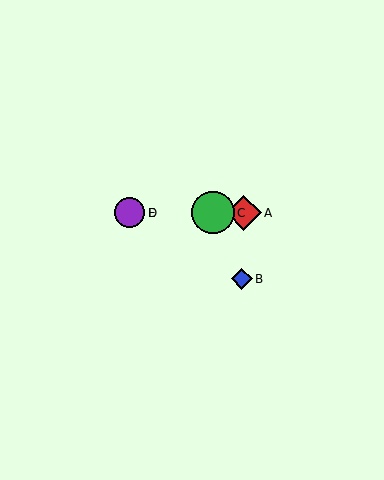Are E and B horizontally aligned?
No, E is at y≈213 and B is at y≈279.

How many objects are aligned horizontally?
4 objects (A, C, D, E) are aligned horizontally.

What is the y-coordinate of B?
Object B is at y≈279.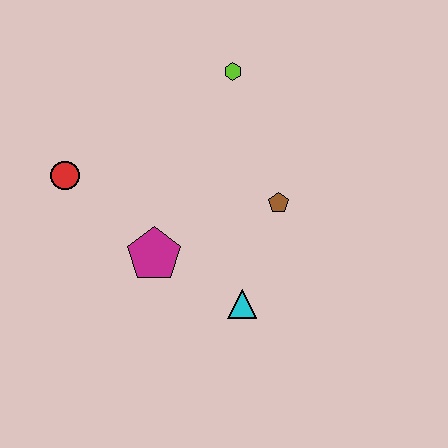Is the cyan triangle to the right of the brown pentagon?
No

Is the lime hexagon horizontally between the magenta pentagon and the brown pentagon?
Yes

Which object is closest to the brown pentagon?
The cyan triangle is closest to the brown pentagon.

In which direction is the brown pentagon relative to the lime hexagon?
The brown pentagon is below the lime hexagon.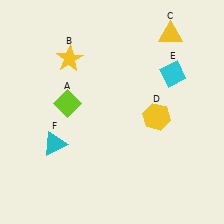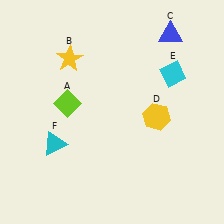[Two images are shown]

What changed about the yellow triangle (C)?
In Image 1, C is yellow. In Image 2, it changed to blue.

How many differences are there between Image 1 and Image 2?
There is 1 difference between the two images.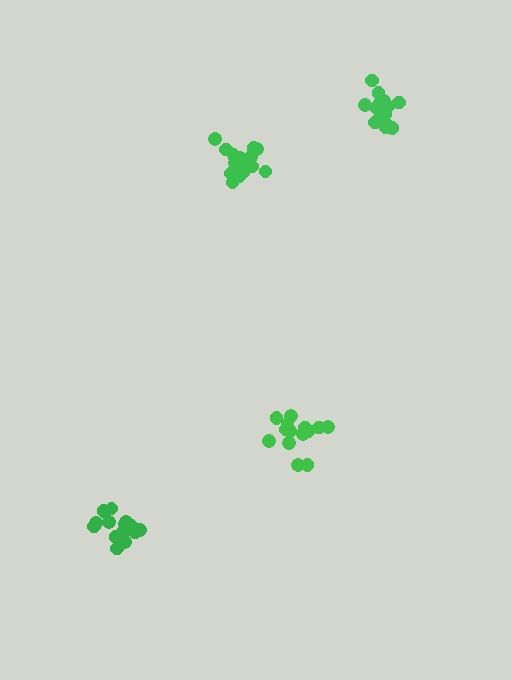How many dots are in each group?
Group 1: 14 dots, Group 2: 15 dots, Group 3: 14 dots, Group 4: 19 dots (62 total).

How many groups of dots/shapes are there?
There are 4 groups.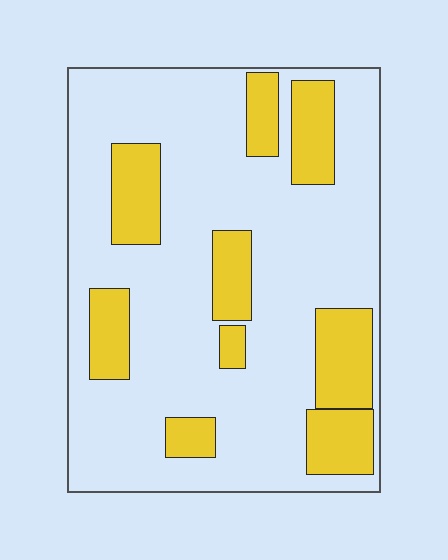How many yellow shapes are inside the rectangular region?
9.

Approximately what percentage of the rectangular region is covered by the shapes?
Approximately 25%.